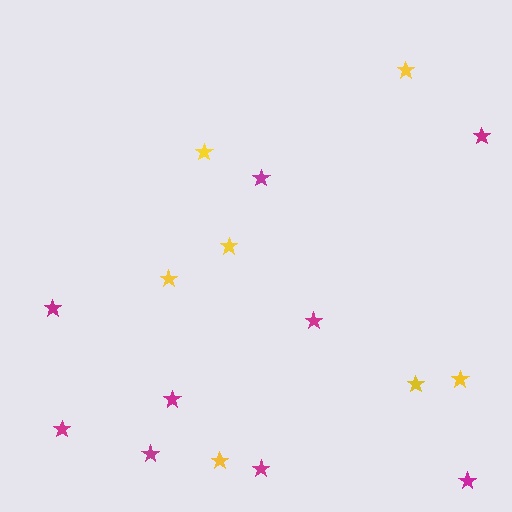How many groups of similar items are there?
There are 2 groups: one group of magenta stars (9) and one group of yellow stars (7).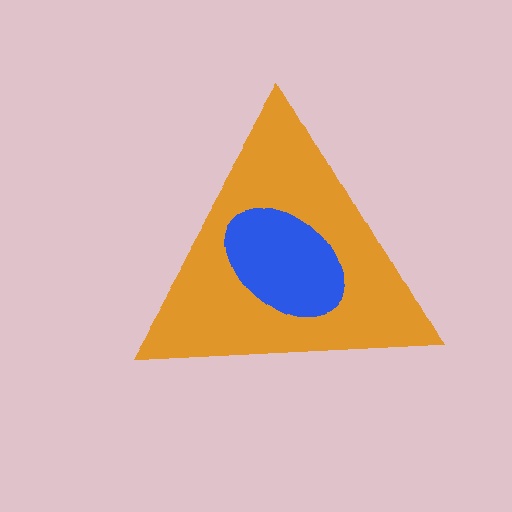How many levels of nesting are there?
2.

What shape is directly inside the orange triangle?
The blue ellipse.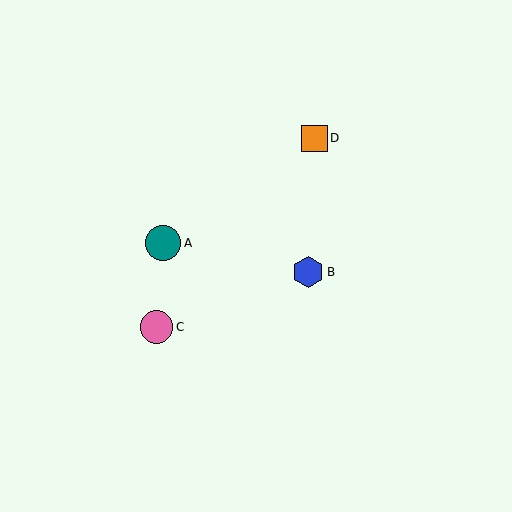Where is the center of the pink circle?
The center of the pink circle is at (157, 327).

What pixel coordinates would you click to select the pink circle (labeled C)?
Click at (157, 327) to select the pink circle C.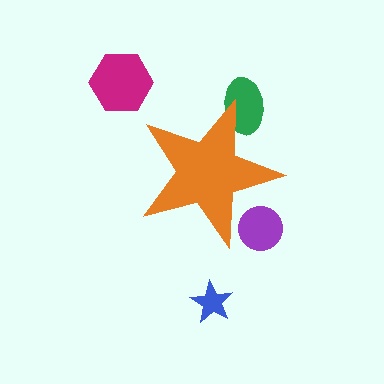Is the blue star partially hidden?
No, the blue star is fully visible.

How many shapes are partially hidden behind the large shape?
2 shapes are partially hidden.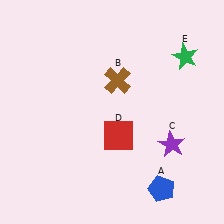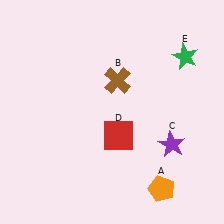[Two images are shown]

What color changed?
The pentagon (A) changed from blue in Image 1 to orange in Image 2.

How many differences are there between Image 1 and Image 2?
There is 1 difference between the two images.